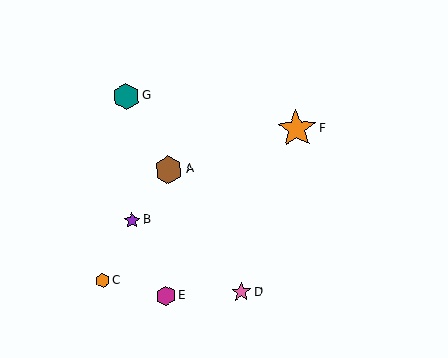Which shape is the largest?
The orange star (labeled F) is the largest.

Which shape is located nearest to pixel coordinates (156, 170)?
The brown hexagon (labeled A) at (168, 170) is nearest to that location.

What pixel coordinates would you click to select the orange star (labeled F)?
Click at (297, 129) to select the orange star F.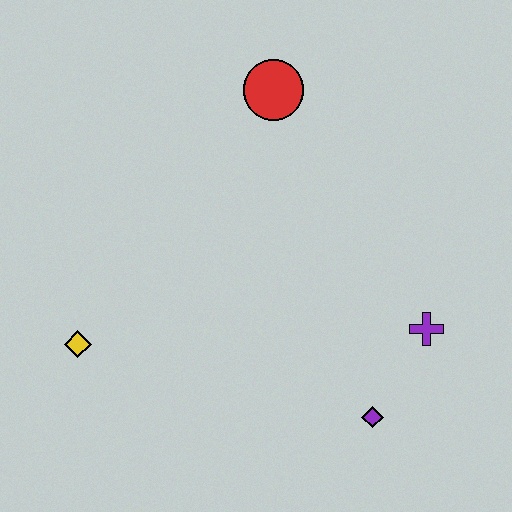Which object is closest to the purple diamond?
The purple cross is closest to the purple diamond.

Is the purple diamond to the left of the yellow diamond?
No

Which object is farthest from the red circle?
The purple diamond is farthest from the red circle.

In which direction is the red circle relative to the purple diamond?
The red circle is above the purple diamond.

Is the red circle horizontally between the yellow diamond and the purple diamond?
Yes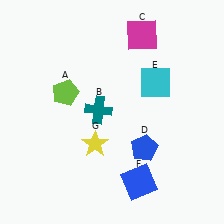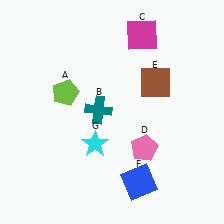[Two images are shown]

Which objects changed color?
D changed from blue to pink. E changed from cyan to brown. G changed from yellow to cyan.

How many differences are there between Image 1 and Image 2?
There are 3 differences between the two images.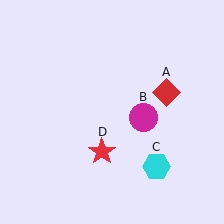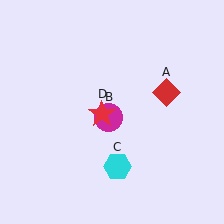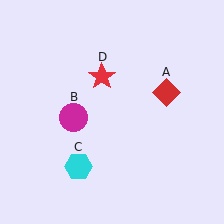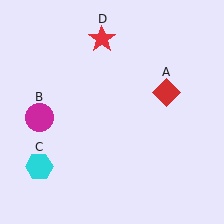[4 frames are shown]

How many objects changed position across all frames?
3 objects changed position: magenta circle (object B), cyan hexagon (object C), red star (object D).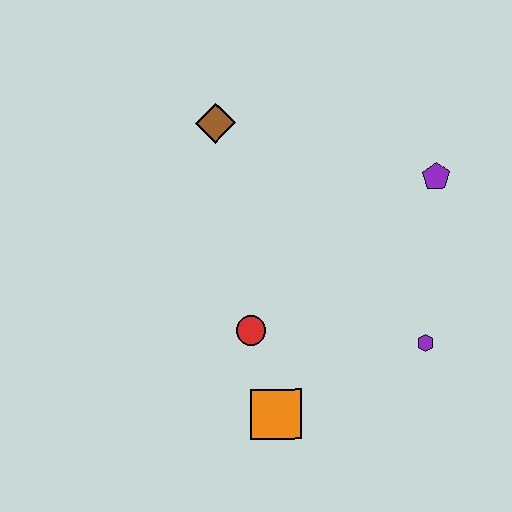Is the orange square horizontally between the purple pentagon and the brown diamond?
Yes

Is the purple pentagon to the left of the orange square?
No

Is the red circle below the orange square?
No